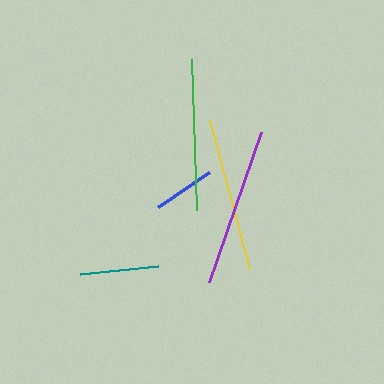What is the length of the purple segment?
The purple segment is approximately 158 pixels long.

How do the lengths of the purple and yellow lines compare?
The purple and yellow lines are approximately the same length.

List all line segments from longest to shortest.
From longest to shortest: purple, yellow, green, teal, blue.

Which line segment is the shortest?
The blue line is the shortest at approximately 62 pixels.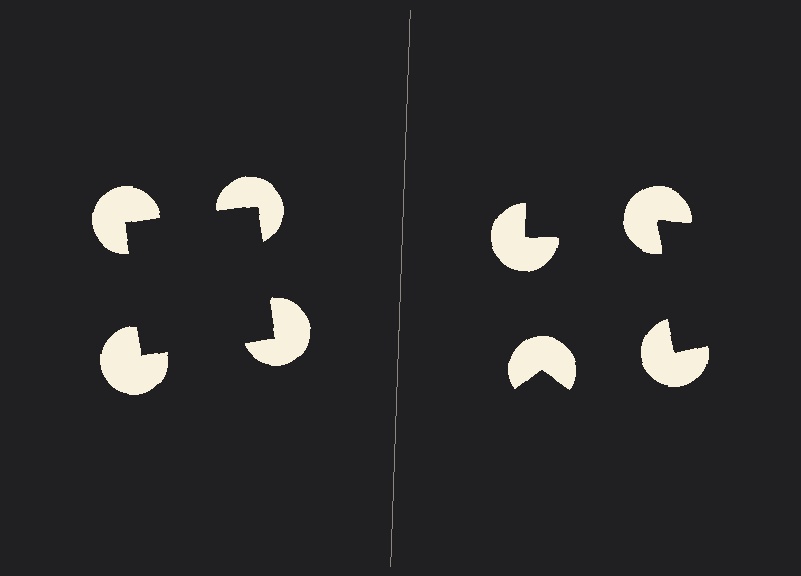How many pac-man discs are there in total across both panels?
8 — 4 on each side.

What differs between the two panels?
The pac-man discs are positioned identically on both sides; only the wedge orientations differ. On the left they align to a square; on the right they are misaligned.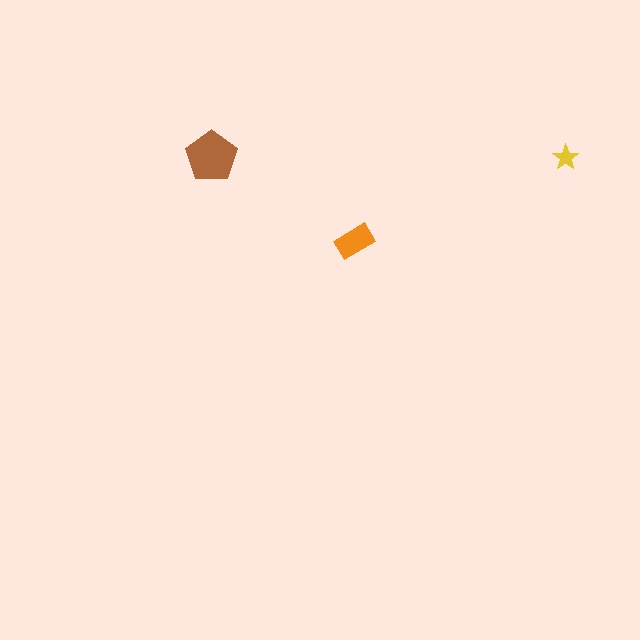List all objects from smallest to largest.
The yellow star, the orange rectangle, the brown pentagon.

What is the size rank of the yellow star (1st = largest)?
3rd.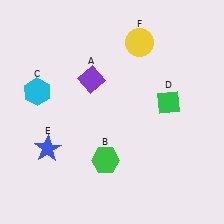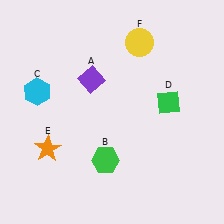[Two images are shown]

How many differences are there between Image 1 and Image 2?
There is 1 difference between the two images.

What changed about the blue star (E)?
In Image 1, E is blue. In Image 2, it changed to orange.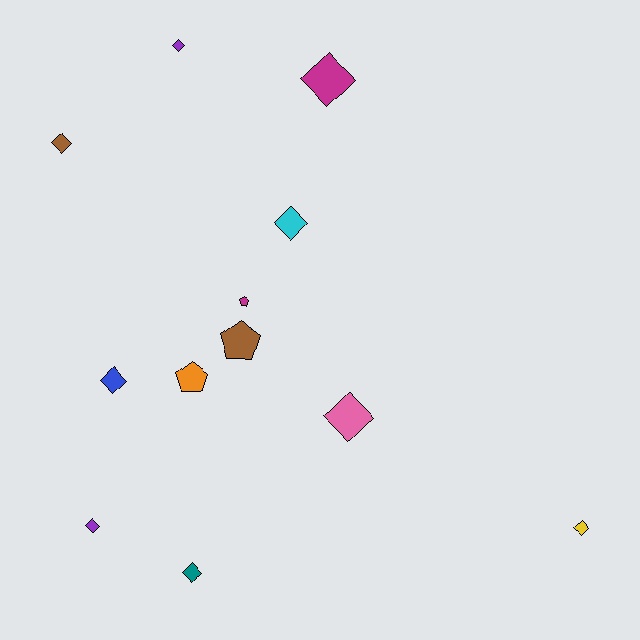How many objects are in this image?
There are 12 objects.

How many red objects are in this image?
There are no red objects.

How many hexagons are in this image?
There are no hexagons.